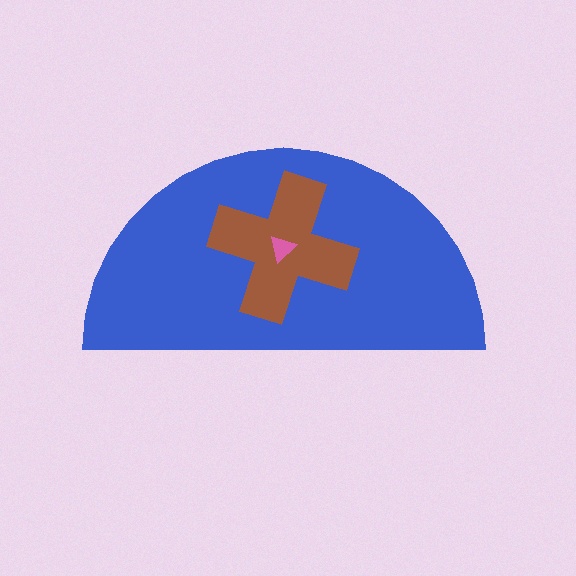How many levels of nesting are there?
3.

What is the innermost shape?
The pink triangle.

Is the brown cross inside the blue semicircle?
Yes.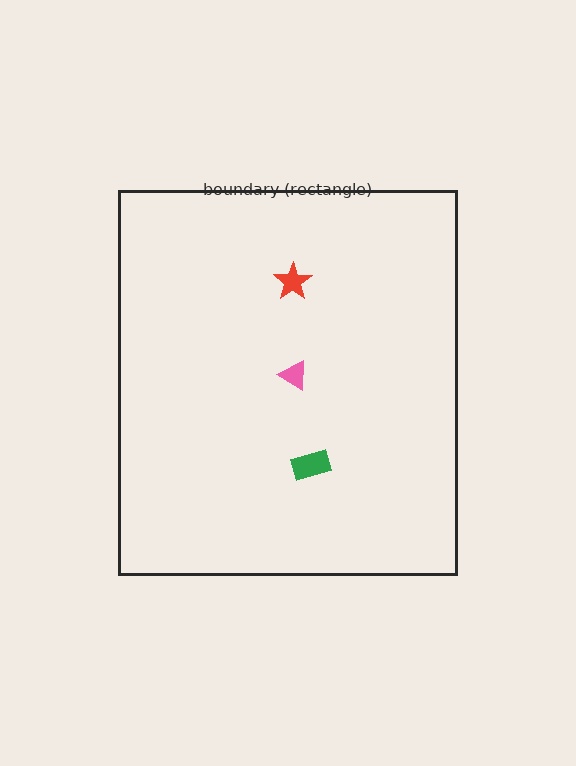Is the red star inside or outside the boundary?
Inside.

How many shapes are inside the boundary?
3 inside, 0 outside.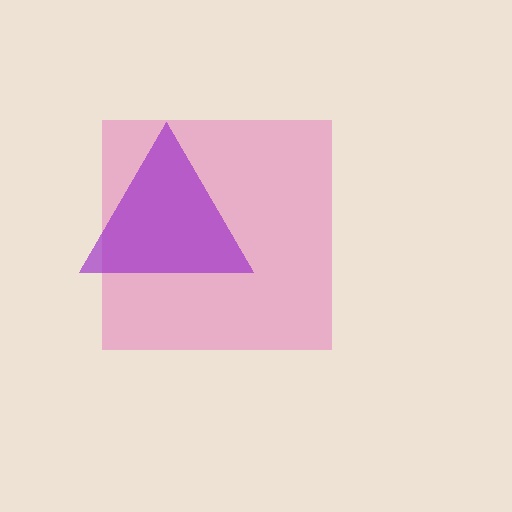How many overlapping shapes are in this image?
There are 2 overlapping shapes in the image.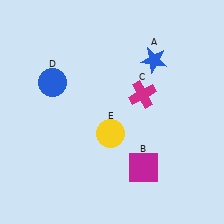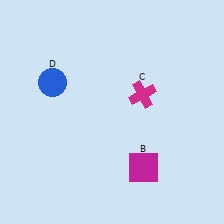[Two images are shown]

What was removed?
The yellow circle (E), the blue star (A) were removed in Image 2.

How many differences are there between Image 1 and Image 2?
There are 2 differences between the two images.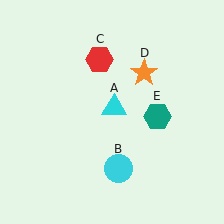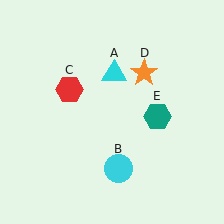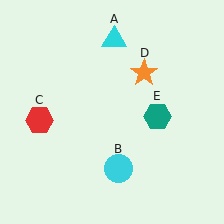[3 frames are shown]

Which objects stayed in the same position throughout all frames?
Cyan circle (object B) and orange star (object D) and teal hexagon (object E) remained stationary.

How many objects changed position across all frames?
2 objects changed position: cyan triangle (object A), red hexagon (object C).